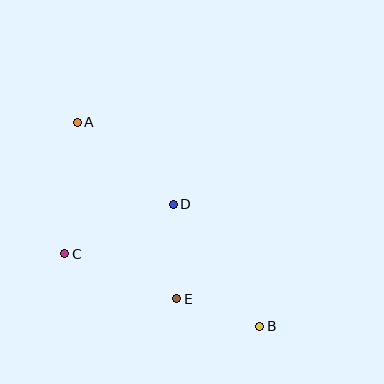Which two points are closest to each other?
Points B and E are closest to each other.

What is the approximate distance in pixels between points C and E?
The distance between C and E is approximately 121 pixels.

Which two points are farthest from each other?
Points A and B are farthest from each other.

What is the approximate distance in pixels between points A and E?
The distance between A and E is approximately 203 pixels.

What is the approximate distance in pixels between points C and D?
The distance between C and D is approximately 120 pixels.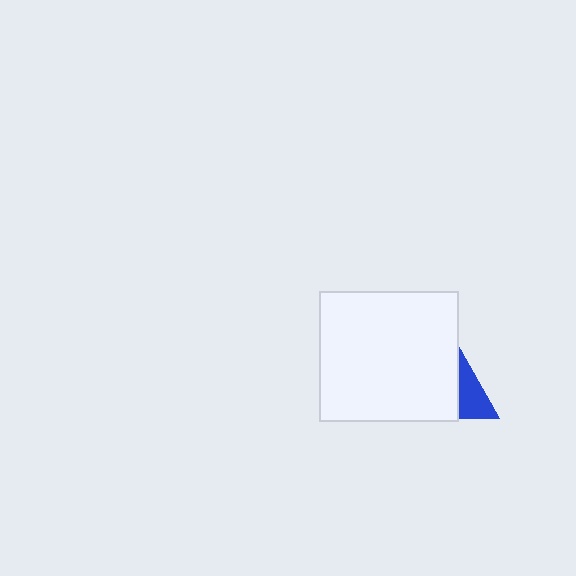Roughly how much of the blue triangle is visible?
A small part of it is visible (roughly 43%).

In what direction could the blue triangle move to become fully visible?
The blue triangle could move right. That would shift it out from behind the white rectangle entirely.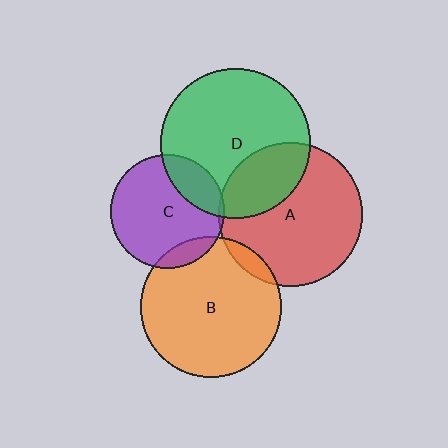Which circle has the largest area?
Circle D (green).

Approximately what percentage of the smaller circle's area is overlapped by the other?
Approximately 10%.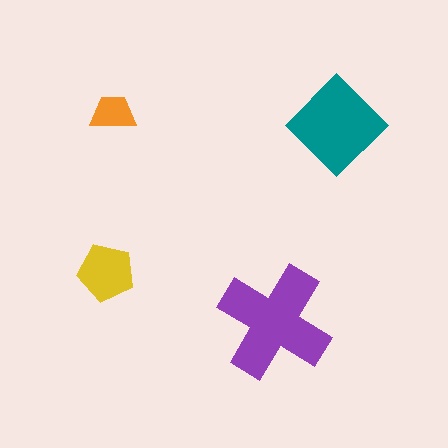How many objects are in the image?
There are 4 objects in the image.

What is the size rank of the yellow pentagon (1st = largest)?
3rd.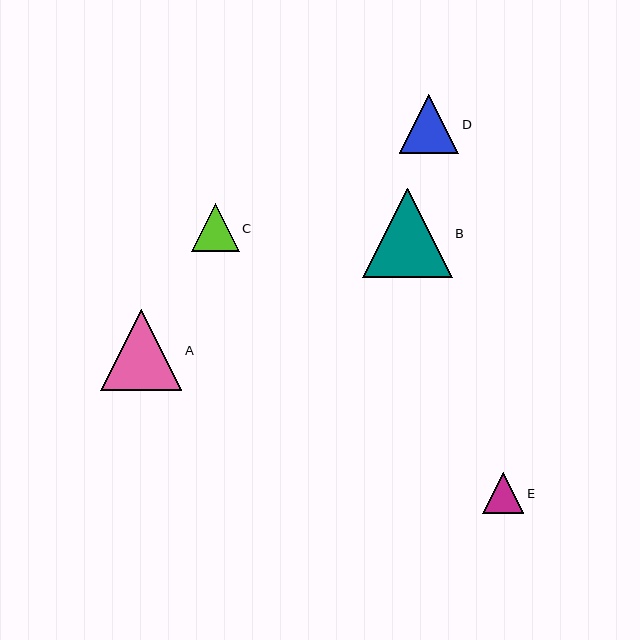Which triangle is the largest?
Triangle B is the largest with a size of approximately 90 pixels.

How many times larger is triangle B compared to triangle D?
Triangle B is approximately 1.5 times the size of triangle D.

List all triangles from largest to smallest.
From largest to smallest: B, A, D, C, E.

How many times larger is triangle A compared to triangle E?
Triangle A is approximately 2.0 times the size of triangle E.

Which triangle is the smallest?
Triangle E is the smallest with a size of approximately 41 pixels.